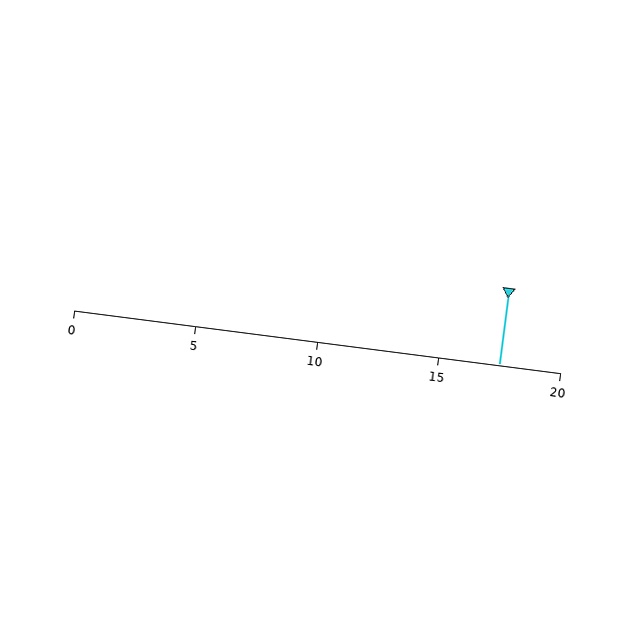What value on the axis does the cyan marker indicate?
The marker indicates approximately 17.5.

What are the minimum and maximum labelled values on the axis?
The axis runs from 0 to 20.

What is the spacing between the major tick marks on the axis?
The major ticks are spaced 5 apart.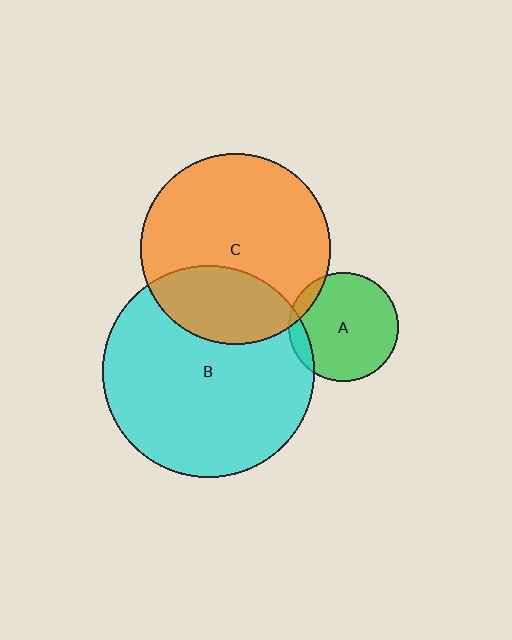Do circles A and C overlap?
Yes.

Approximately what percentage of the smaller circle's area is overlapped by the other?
Approximately 10%.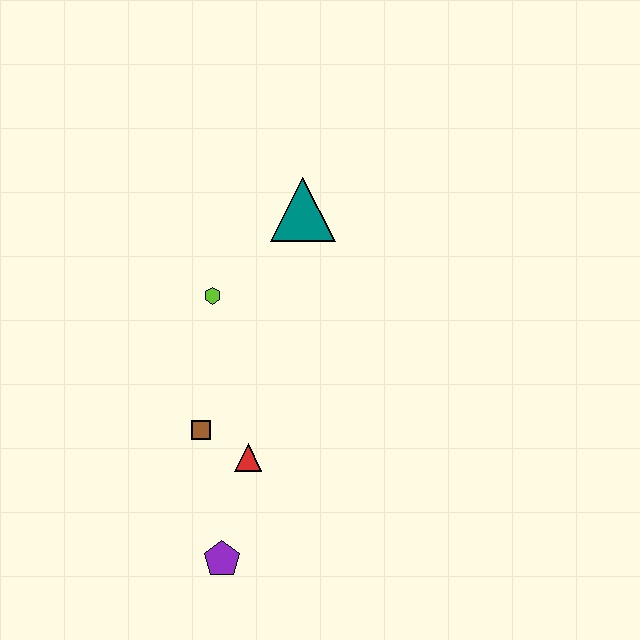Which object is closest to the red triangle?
The brown square is closest to the red triangle.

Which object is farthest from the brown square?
The teal triangle is farthest from the brown square.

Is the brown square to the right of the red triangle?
No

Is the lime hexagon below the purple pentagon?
No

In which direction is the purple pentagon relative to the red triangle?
The purple pentagon is below the red triangle.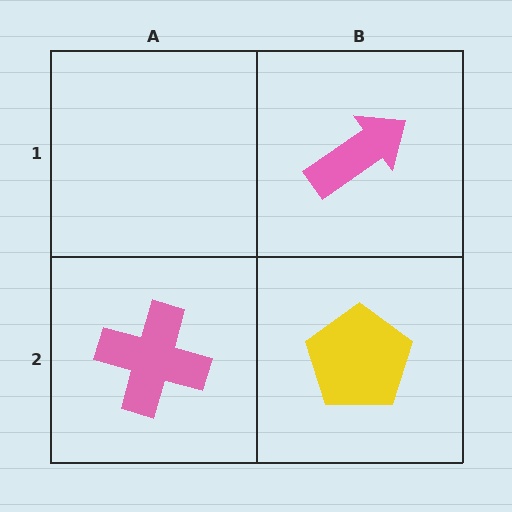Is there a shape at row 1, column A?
No, that cell is empty.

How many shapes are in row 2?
2 shapes.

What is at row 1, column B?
A pink arrow.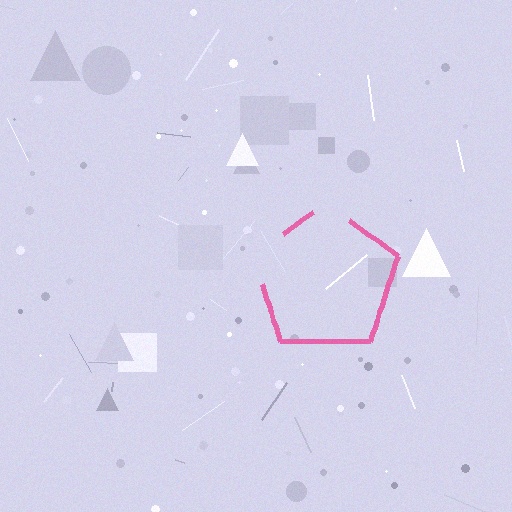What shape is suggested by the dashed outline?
The dashed outline suggests a pentagon.